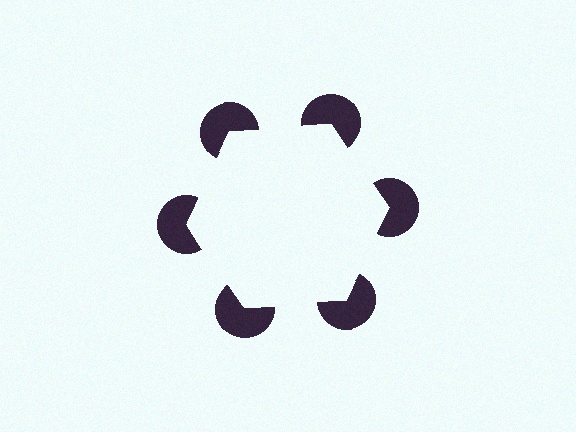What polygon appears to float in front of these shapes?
An illusory hexagon — its edges are inferred from the aligned wedge cuts in the pac-man discs, not physically drawn.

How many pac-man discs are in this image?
There are 6 — one at each vertex of the illusory hexagon.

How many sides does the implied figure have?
6 sides.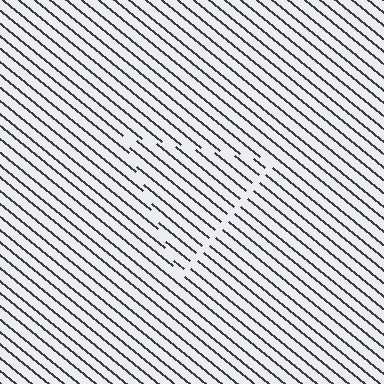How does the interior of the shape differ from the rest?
The interior of the shape contains the same grating, shifted by half a period — the contour is defined by the phase discontinuity where line-ends from the inner and outer gratings abut.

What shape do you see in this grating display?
An illusory triangle. The interior of the shape contains the same grating, shifted by half a period — the contour is defined by the phase discontinuity where line-ends from the inner and outer gratings abut.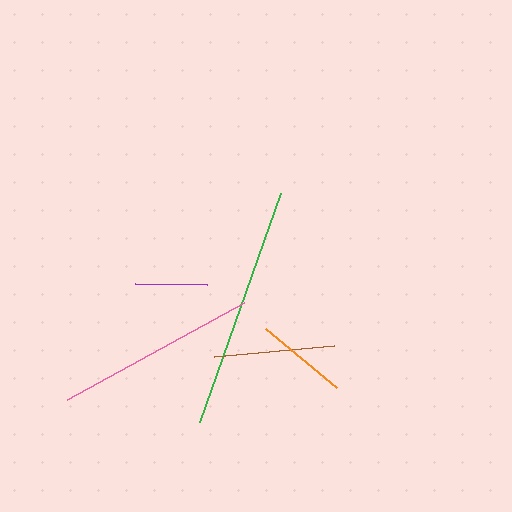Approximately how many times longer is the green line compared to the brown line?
The green line is approximately 2.0 times the length of the brown line.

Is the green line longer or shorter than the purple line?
The green line is longer than the purple line.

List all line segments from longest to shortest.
From longest to shortest: green, pink, brown, orange, purple.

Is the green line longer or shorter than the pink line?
The green line is longer than the pink line.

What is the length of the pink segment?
The pink segment is approximately 202 pixels long.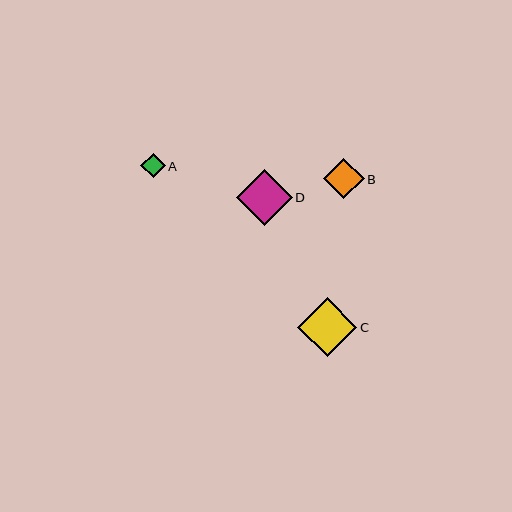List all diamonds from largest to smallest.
From largest to smallest: C, D, B, A.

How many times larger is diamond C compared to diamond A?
Diamond C is approximately 2.4 times the size of diamond A.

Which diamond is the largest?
Diamond C is the largest with a size of approximately 59 pixels.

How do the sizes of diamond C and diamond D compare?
Diamond C and diamond D are approximately the same size.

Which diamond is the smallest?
Diamond A is the smallest with a size of approximately 25 pixels.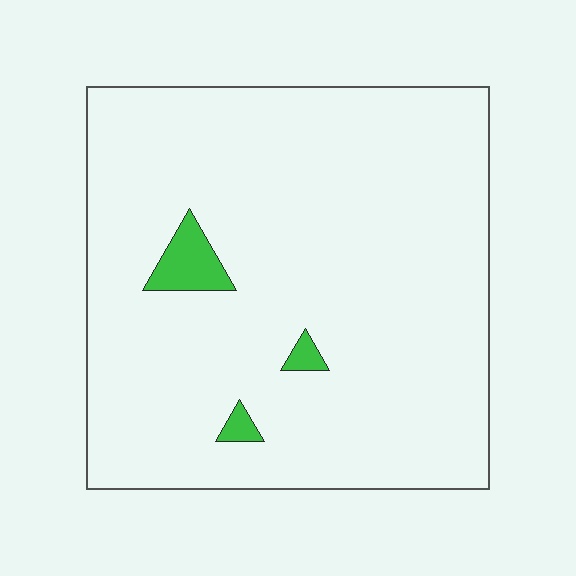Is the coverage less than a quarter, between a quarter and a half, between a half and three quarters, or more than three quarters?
Less than a quarter.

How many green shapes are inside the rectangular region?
3.